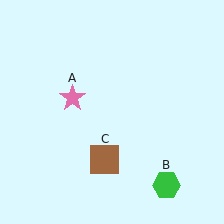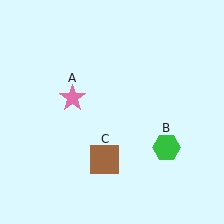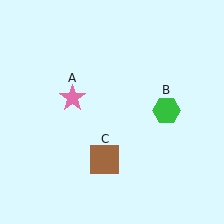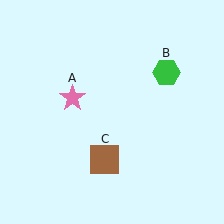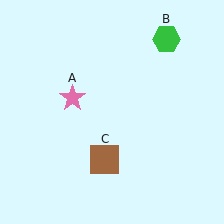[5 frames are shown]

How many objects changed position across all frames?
1 object changed position: green hexagon (object B).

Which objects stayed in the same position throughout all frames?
Pink star (object A) and brown square (object C) remained stationary.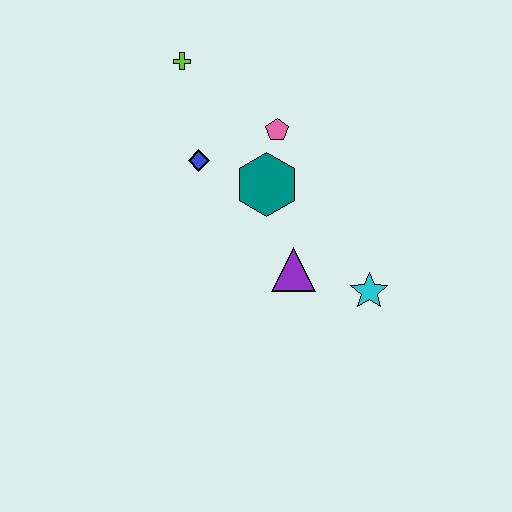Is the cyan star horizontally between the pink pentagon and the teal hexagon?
No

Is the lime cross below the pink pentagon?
No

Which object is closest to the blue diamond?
The teal hexagon is closest to the blue diamond.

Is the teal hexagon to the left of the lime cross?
No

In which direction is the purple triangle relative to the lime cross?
The purple triangle is below the lime cross.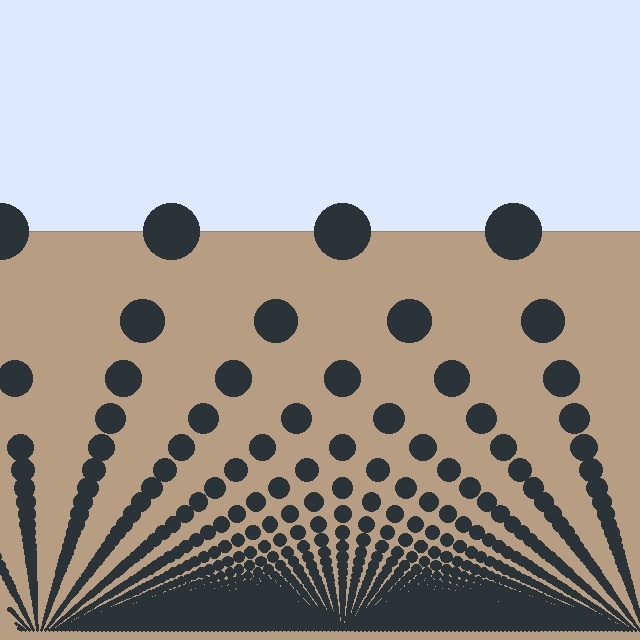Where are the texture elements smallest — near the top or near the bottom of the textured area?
Near the bottom.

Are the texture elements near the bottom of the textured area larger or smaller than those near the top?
Smaller. The gradient is inverted — elements near the bottom are smaller and denser.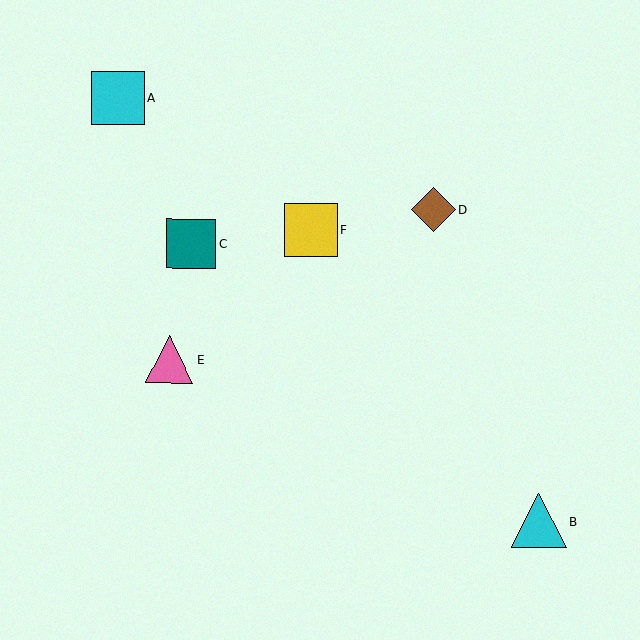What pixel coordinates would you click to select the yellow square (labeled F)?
Click at (311, 230) to select the yellow square F.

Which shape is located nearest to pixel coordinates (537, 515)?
The cyan triangle (labeled B) at (539, 521) is nearest to that location.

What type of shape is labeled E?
Shape E is a pink triangle.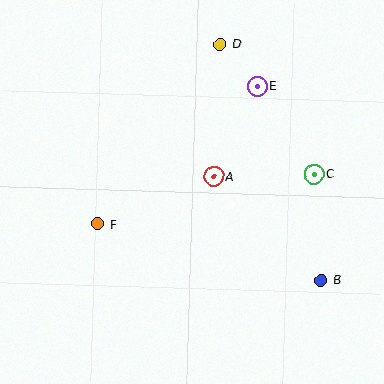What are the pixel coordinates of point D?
Point D is at (220, 44).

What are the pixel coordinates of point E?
Point E is at (257, 86).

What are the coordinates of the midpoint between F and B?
The midpoint between F and B is at (209, 252).